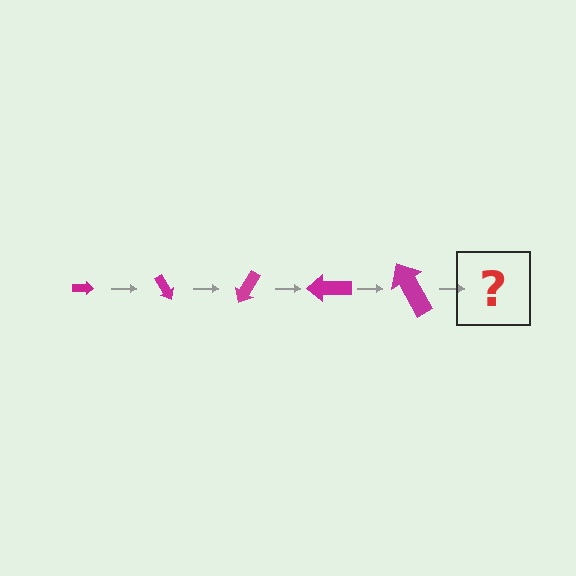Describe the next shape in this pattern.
It should be an arrow, larger than the previous one and rotated 300 degrees from the start.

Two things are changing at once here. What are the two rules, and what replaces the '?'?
The two rules are that the arrow grows larger each step and it rotates 60 degrees each step. The '?' should be an arrow, larger than the previous one and rotated 300 degrees from the start.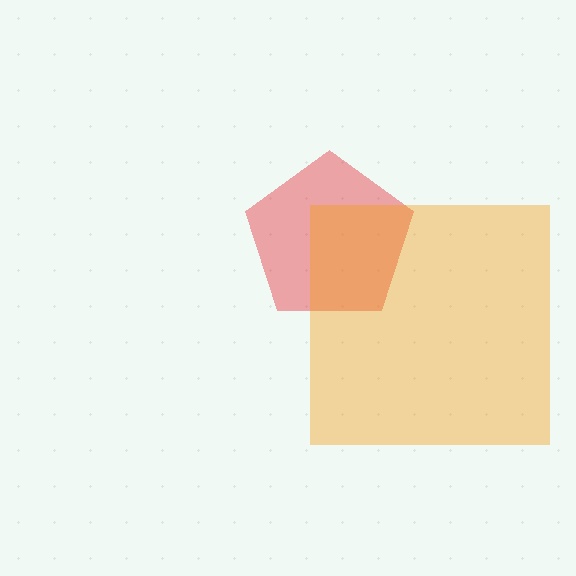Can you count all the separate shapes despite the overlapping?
Yes, there are 2 separate shapes.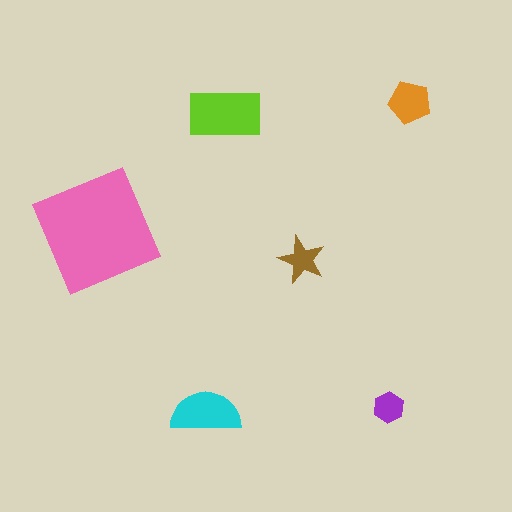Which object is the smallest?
The purple hexagon.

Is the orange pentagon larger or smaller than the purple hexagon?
Larger.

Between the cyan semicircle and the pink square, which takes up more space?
The pink square.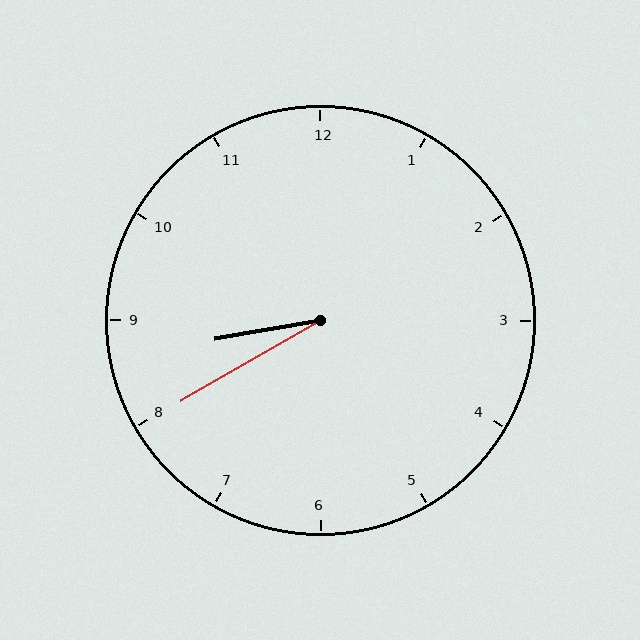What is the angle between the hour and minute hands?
Approximately 20 degrees.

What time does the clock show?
8:40.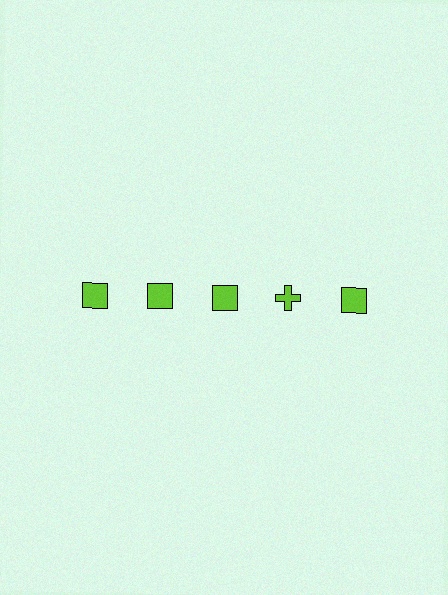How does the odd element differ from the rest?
It has a different shape: cross instead of square.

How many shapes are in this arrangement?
There are 5 shapes arranged in a grid pattern.